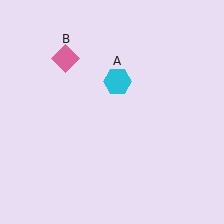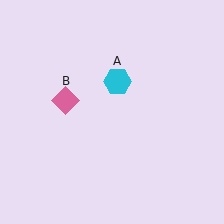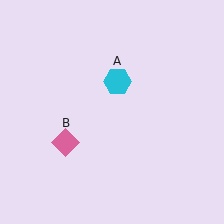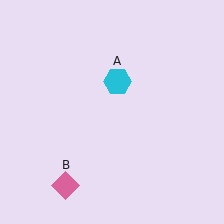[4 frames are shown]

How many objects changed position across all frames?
1 object changed position: pink diamond (object B).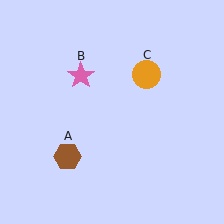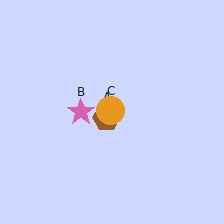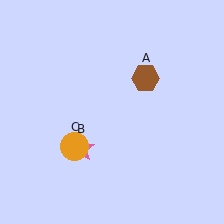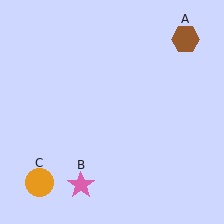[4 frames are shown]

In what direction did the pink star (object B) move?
The pink star (object B) moved down.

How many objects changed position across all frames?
3 objects changed position: brown hexagon (object A), pink star (object B), orange circle (object C).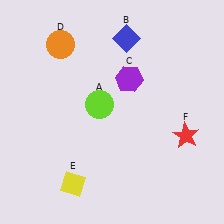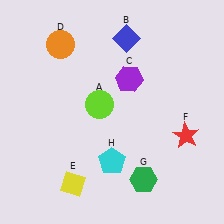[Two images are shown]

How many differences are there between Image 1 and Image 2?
There are 2 differences between the two images.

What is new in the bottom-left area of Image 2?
A cyan pentagon (H) was added in the bottom-left area of Image 2.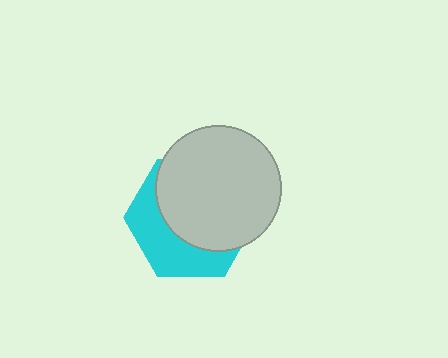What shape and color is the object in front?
The object in front is a light gray circle.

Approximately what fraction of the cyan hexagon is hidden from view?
Roughly 61% of the cyan hexagon is hidden behind the light gray circle.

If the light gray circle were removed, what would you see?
You would see the complete cyan hexagon.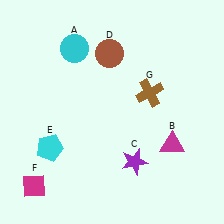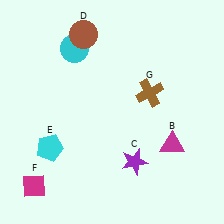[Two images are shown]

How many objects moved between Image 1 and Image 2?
1 object moved between the two images.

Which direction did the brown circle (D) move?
The brown circle (D) moved left.